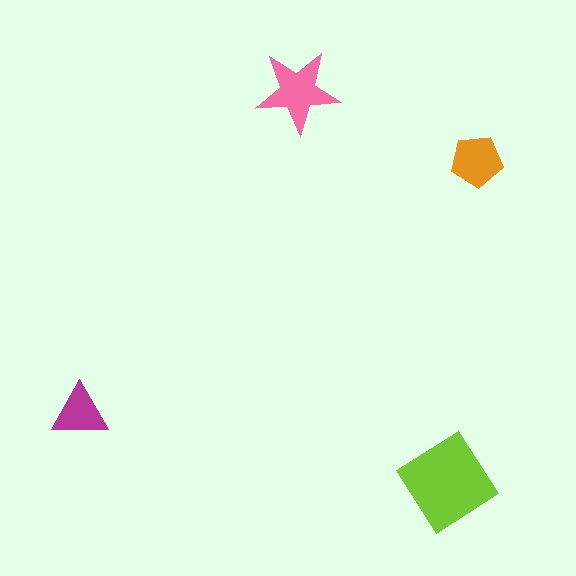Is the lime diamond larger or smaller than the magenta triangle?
Larger.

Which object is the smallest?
The magenta triangle.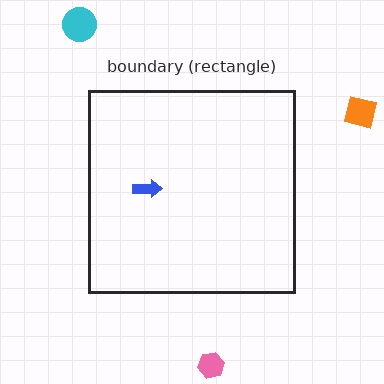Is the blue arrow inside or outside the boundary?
Inside.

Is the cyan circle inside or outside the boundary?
Outside.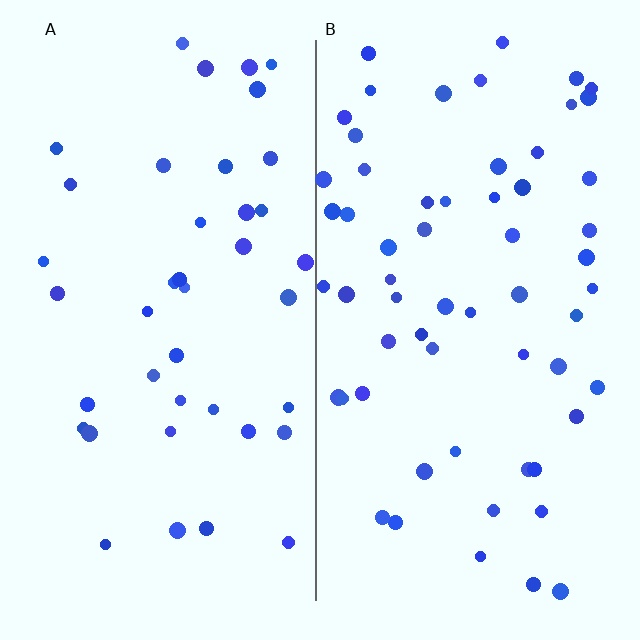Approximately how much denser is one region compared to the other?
Approximately 1.5× — region B over region A.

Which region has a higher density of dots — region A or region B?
B (the right).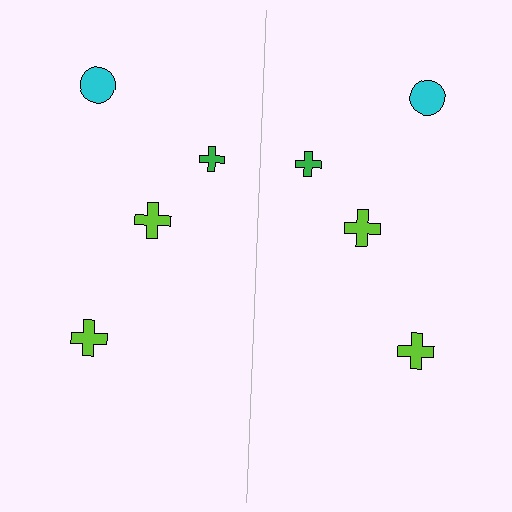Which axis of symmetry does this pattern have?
The pattern has a vertical axis of symmetry running through the center of the image.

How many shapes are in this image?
There are 8 shapes in this image.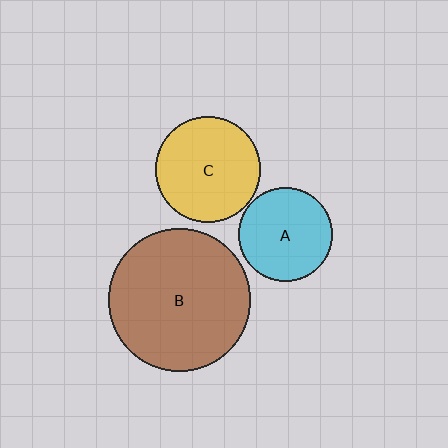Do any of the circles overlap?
No, none of the circles overlap.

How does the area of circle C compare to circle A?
Approximately 1.3 times.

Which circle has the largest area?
Circle B (brown).